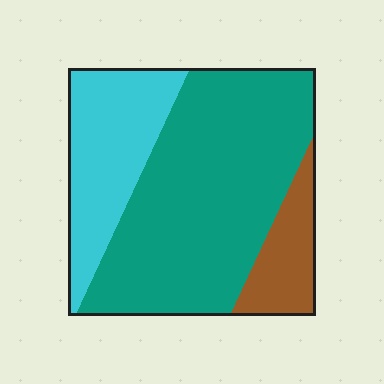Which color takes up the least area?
Brown, at roughly 15%.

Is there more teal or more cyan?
Teal.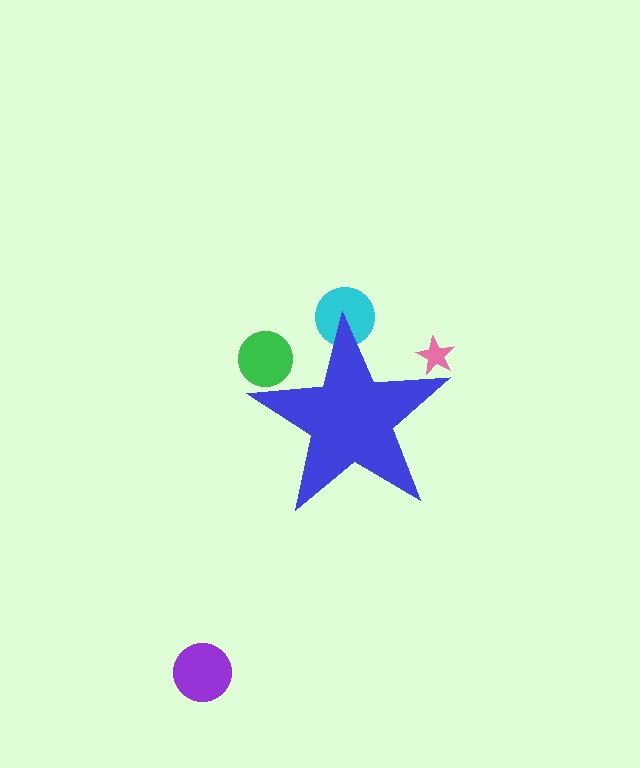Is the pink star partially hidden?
Yes, the pink star is partially hidden behind the blue star.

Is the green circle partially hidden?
Yes, the green circle is partially hidden behind the blue star.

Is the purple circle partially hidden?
No, the purple circle is fully visible.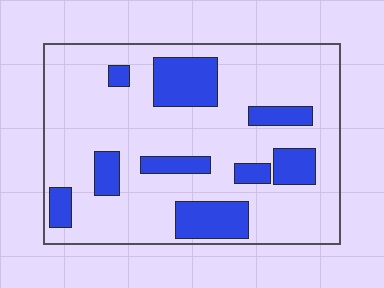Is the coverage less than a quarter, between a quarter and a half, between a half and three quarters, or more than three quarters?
Less than a quarter.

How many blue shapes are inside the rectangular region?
9.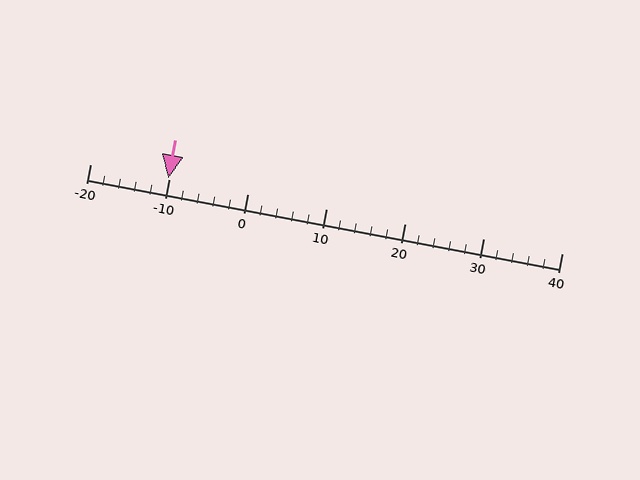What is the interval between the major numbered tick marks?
The major tick marks are spaced 10 units apart.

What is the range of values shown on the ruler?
The ruler shows values from -20 to 40.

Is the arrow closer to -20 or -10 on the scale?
The arrow is closer to -10.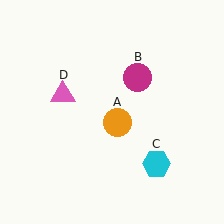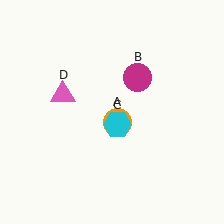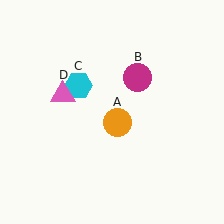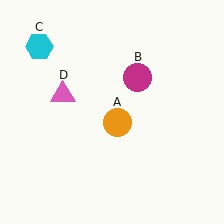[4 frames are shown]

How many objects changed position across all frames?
1 object changed position: cyan hexagon (object C).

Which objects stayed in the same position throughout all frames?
Orange circle (object A) and magenta circle (object B) and pink triangle (object D) remained stationary.